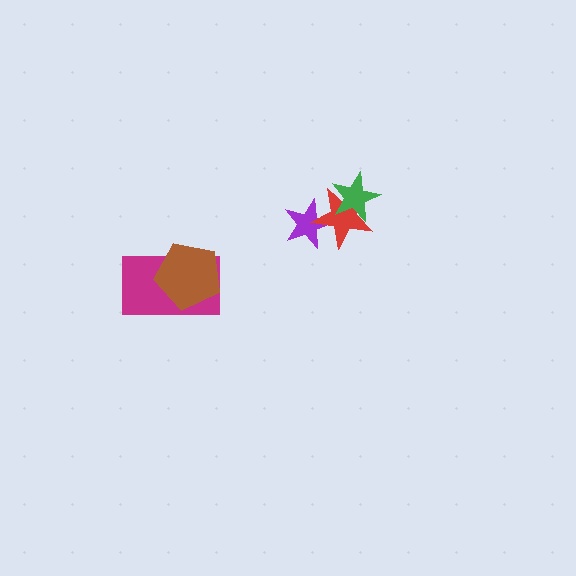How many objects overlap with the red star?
2 objects overlap with the red star.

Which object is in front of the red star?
The green star is in front of the red star.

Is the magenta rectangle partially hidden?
Yes, it is partially covered by another shape.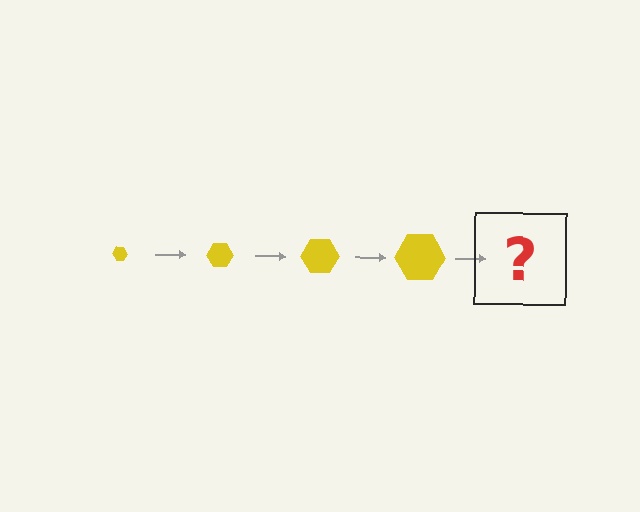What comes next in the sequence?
The next element should be a yellow hexagon, larger than the previous one.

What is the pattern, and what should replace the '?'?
The pattern is that the hexagon gets progressively larger each step. The '?' should be a yellow hexagon, larger than the previous one.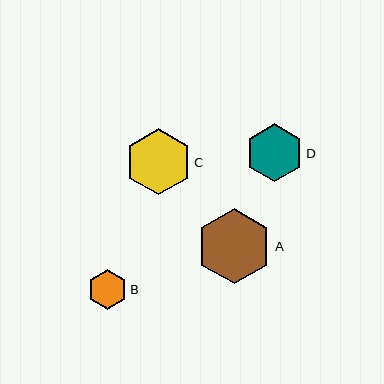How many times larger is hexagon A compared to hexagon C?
Hexagon A is approximately 1.1 times the size of hexagon C.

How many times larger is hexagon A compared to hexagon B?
Hexagon A is approximately 1.9 times the size of hexagon B.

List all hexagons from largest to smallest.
From largest to smallest: A, C, D, B.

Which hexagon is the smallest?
Hexagon B is the smallest with a size of approximately 40 pixels.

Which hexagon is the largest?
Hexagon A is the largest with a size of approximately 75 pixels.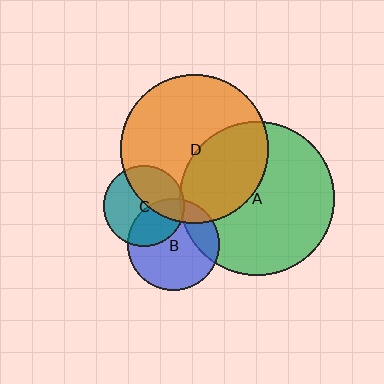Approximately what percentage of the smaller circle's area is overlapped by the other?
Approximately 40%.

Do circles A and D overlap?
Yes.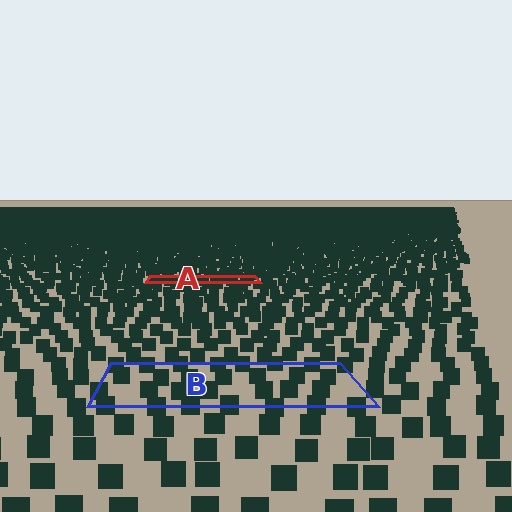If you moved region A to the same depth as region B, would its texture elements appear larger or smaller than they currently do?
They would appear larger. At a closer depth, the same texture elements are projected at a bigger on-screen size.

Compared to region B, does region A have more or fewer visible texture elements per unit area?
Region A has more texture elements per unit area — they are packed more densely because it is farther away.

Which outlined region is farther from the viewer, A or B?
Region A is farther from the viewer — the texture elements inside it appear smaller and more densely packed.